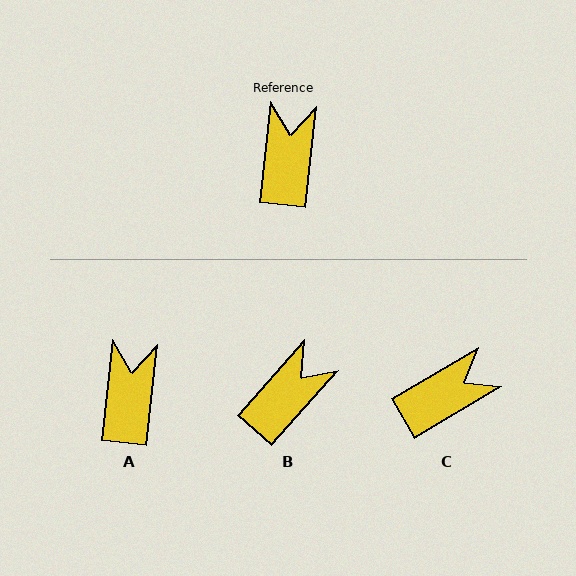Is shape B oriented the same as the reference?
No, it is off by about 36 degrees.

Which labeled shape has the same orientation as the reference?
A.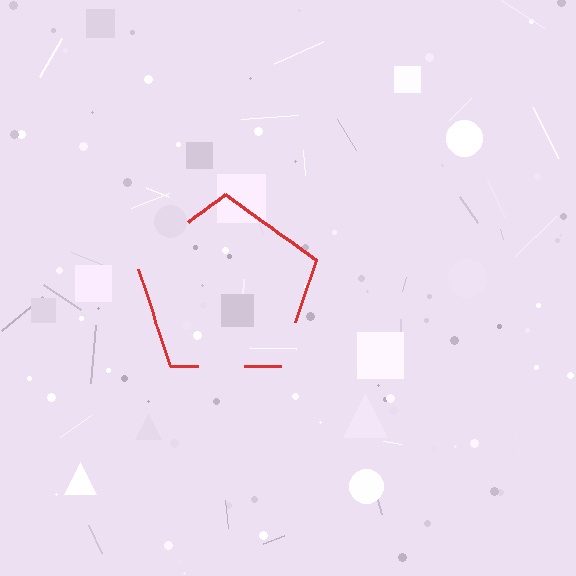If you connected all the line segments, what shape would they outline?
They would outline a pentagon.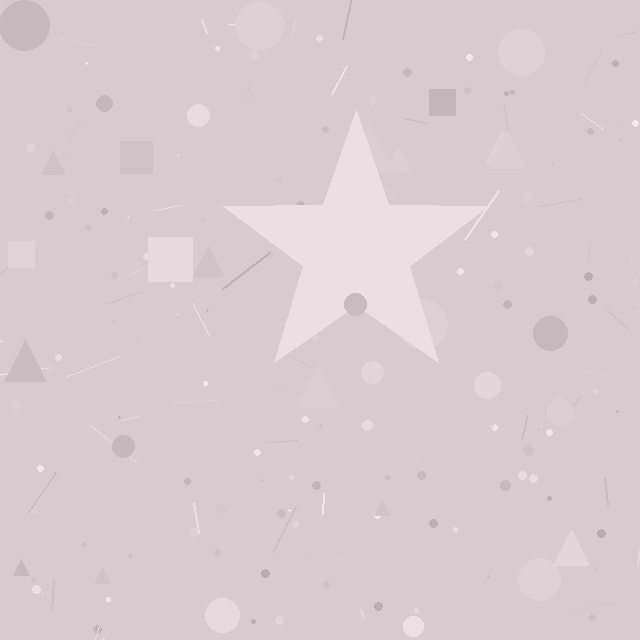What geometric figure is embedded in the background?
A star is embedded in the background.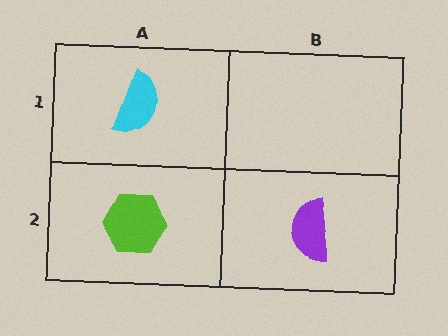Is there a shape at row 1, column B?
No, that cell is empty.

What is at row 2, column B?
A purple semicircle.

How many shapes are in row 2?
2 shapes.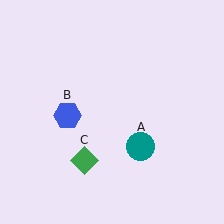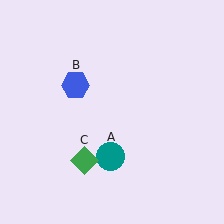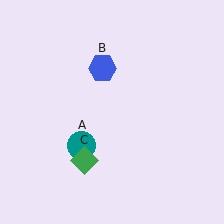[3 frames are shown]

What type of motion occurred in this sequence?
The teal circle (object A), blue hexagon (object B) rotated clockwise around the center of the scene.